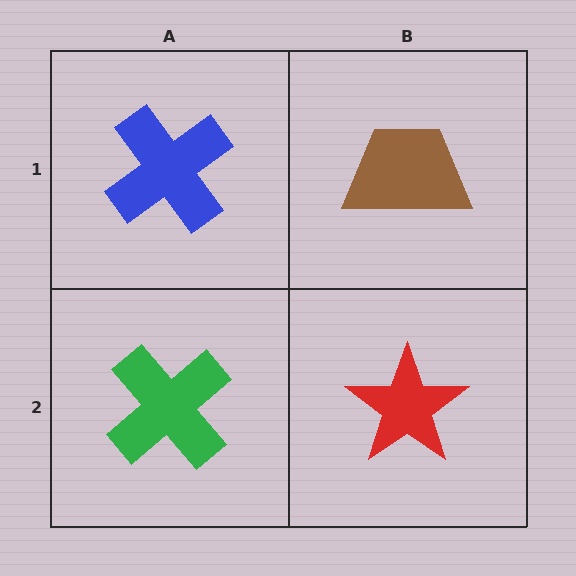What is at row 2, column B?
A red star.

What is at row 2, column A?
A green cross.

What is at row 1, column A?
A blue cross.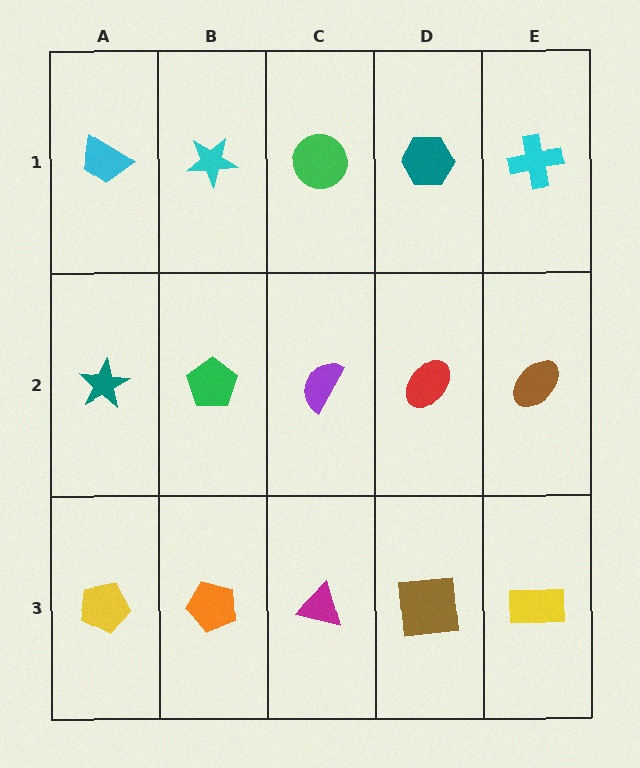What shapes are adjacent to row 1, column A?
A teal star (row 2, column A), a cyan star (row 1, column B).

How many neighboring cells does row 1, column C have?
3.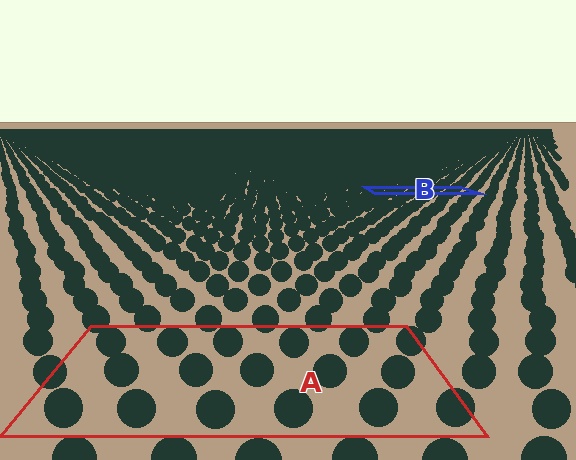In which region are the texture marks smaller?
The texture marks are smaller in region B, because it is farther away.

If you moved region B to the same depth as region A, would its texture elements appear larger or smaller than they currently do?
They would appear larger. At a closer depth, the same texture elements are projected at a bigger on-screen size.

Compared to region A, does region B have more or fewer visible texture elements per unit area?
Region B has more texture elements per unit area — they are packed more densely because it is farther away.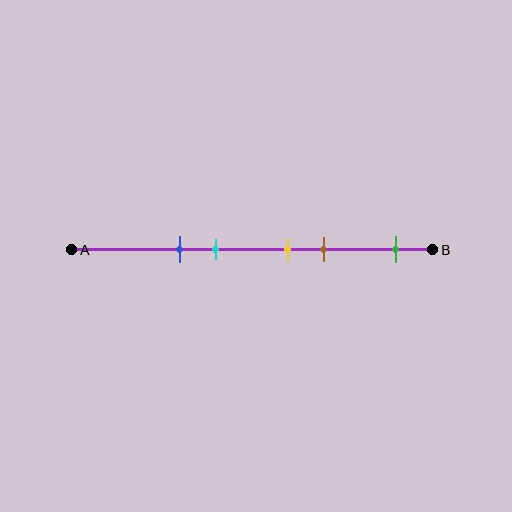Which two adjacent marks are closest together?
The yellow and brown marks are the closest adjacent pair.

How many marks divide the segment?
There are 5 marks dividing the segment.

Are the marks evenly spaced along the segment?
No, the marks are not evenly spaced.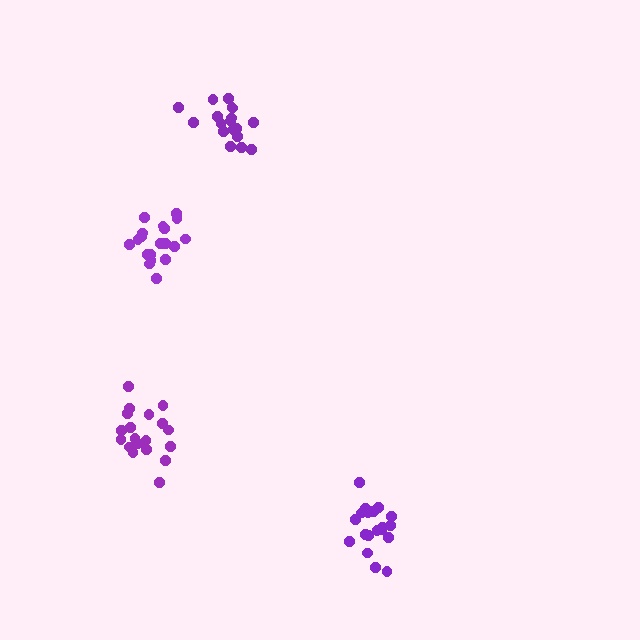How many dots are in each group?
Group 1: 18 dots, Group 2: 19 dots, Group 3: 19 dots, Group 4: 20 dots (76 total).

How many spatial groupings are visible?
There are 4 spatial groupings.